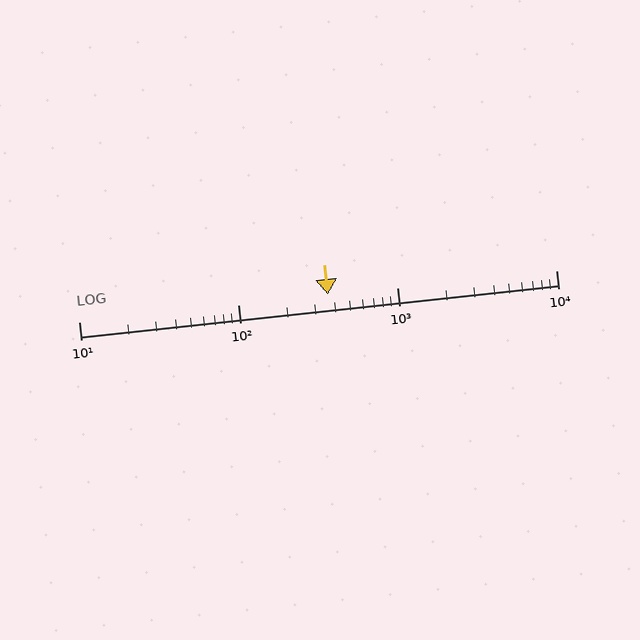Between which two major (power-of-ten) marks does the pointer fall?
The pointer is between 100 and 1000.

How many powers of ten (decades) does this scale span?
The scale spans 3 decades, from 10 to 10000.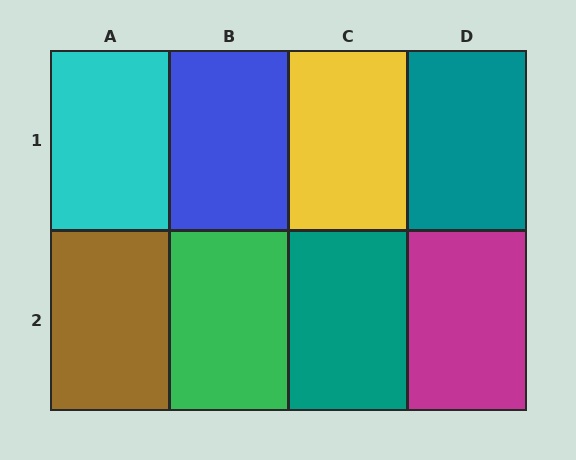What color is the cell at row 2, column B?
Green.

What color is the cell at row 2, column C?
Teal.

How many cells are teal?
2 cells are teal.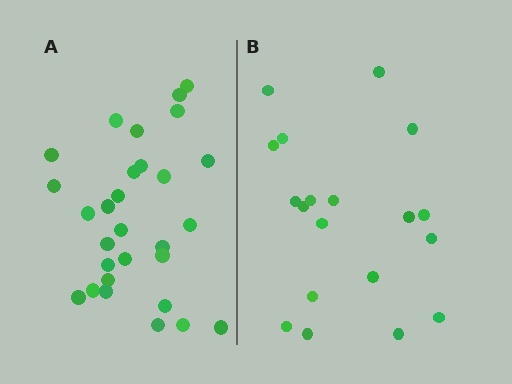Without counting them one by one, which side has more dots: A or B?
Region A (the left region) has more dots.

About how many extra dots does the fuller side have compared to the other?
Region A has roughly 10 or so more dots than region B.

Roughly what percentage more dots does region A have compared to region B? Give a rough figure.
About 55% more.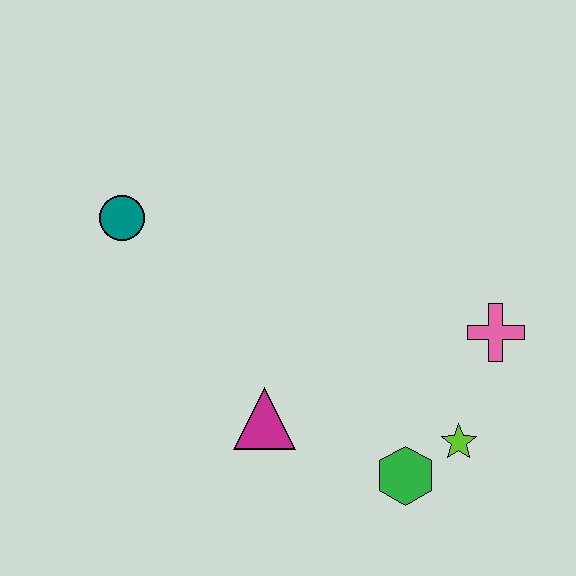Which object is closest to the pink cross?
The lime star is closest to the pink cross.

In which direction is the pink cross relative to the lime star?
The pink cross is above the lime star.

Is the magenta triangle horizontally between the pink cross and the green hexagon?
No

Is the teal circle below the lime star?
No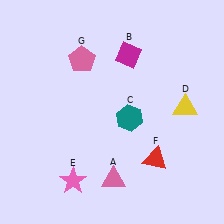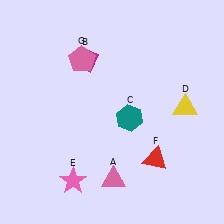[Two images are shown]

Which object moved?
The magenta diamond (B) moved left.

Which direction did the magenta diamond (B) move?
The magenta diamond (B) moved left.